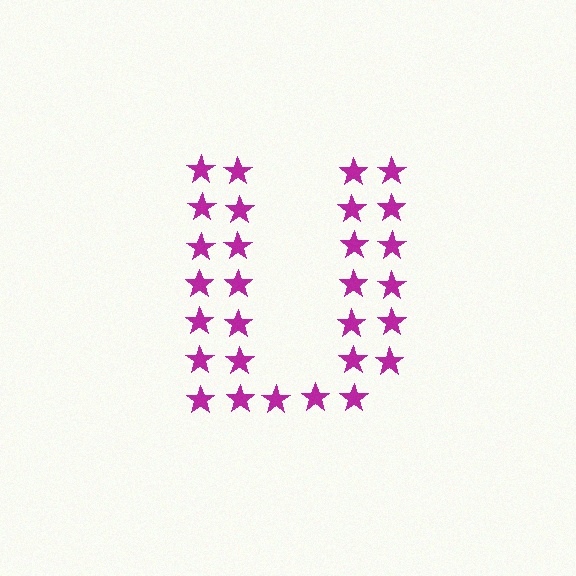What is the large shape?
The large shape is the letter U.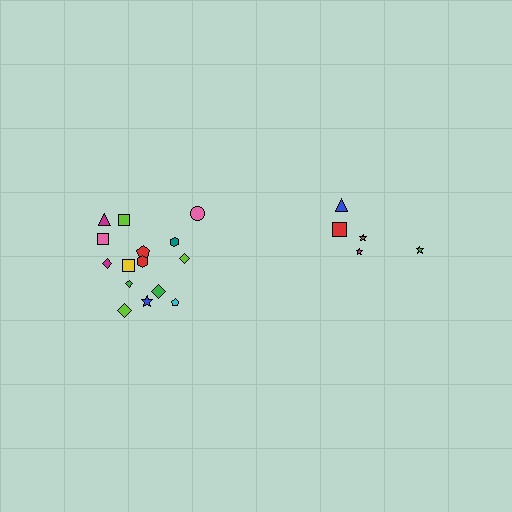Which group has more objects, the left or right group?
The left group.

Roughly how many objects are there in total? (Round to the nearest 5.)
Roughly 20 objects in total.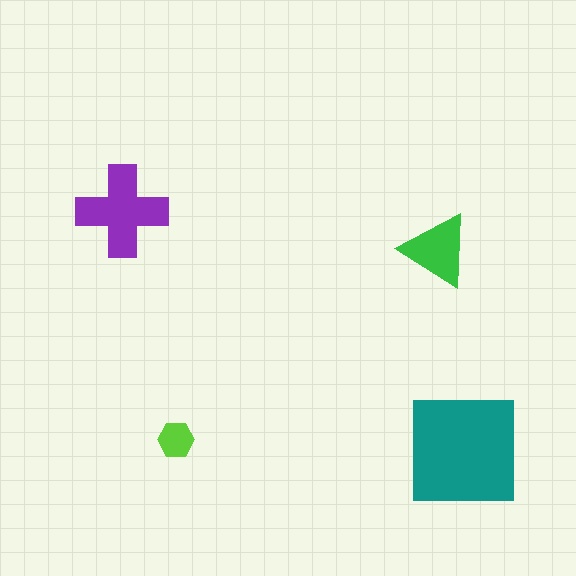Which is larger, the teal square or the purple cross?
The teal square.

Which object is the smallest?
The lime hexagon.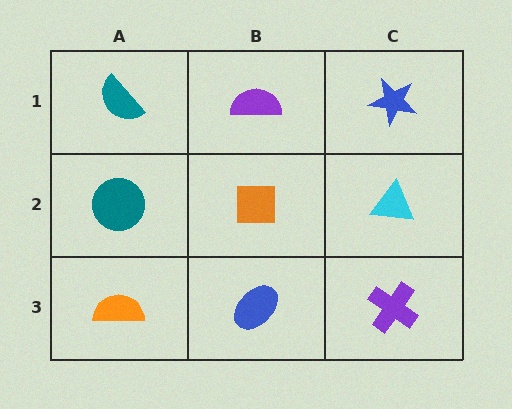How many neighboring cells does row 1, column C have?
2.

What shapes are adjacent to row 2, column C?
A blue star (row 1, column C), a purple cross (row 3, column C), an orange square (row 2, column B).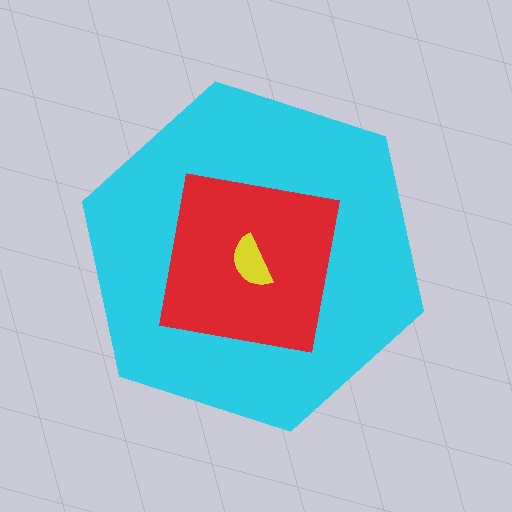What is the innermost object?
The yellow semicircle.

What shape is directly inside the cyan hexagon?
The red square.